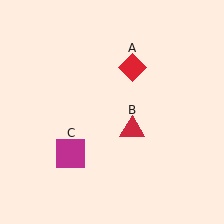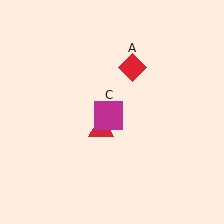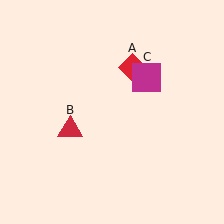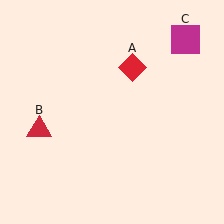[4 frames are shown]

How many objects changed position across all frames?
2 objects changed position: red triangle (object B), magenta square (object C).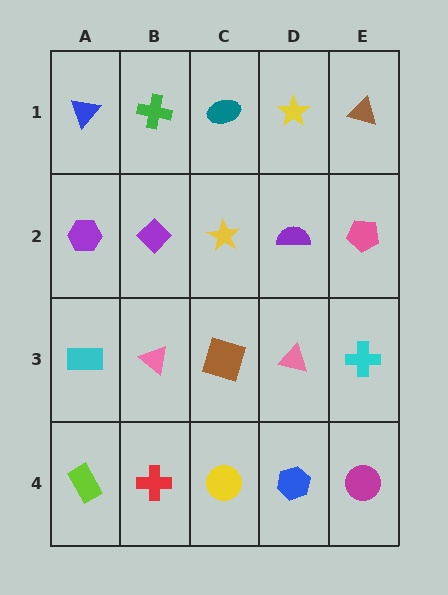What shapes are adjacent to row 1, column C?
A yellow star (row 2, column C), a green cross (row 1, column B), a yellow star (row 1, column D).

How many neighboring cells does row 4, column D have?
3.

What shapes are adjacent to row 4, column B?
A pink triangle (row 3, column B), a lime rectangle (row 4, column A), a yellow circle (row 4, column C).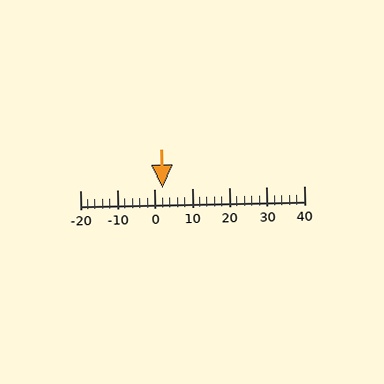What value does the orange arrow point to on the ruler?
The orange arrow points to approximately 2.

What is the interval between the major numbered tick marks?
The major tick marks are spaced 10 units apart.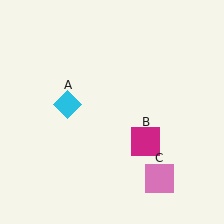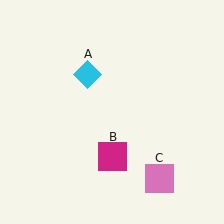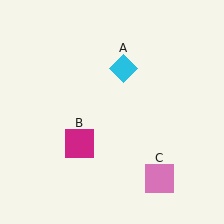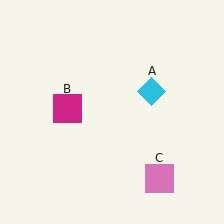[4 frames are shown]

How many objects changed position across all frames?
2 objects changed position: cyan diamond (object A), magenta square (object B).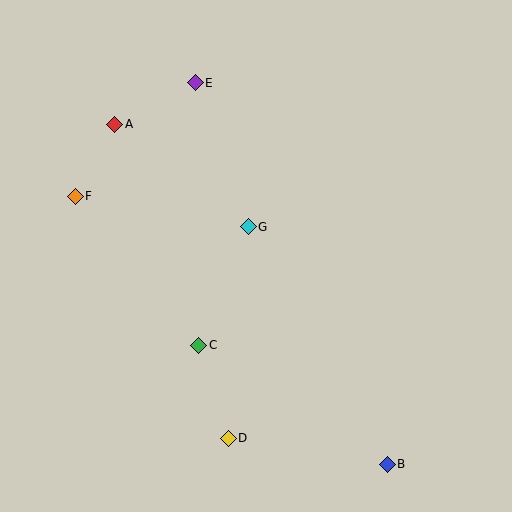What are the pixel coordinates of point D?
Point D is at (228, 438).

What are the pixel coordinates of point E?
Point E is at (195, 83).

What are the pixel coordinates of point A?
Point A is at (115, 124).